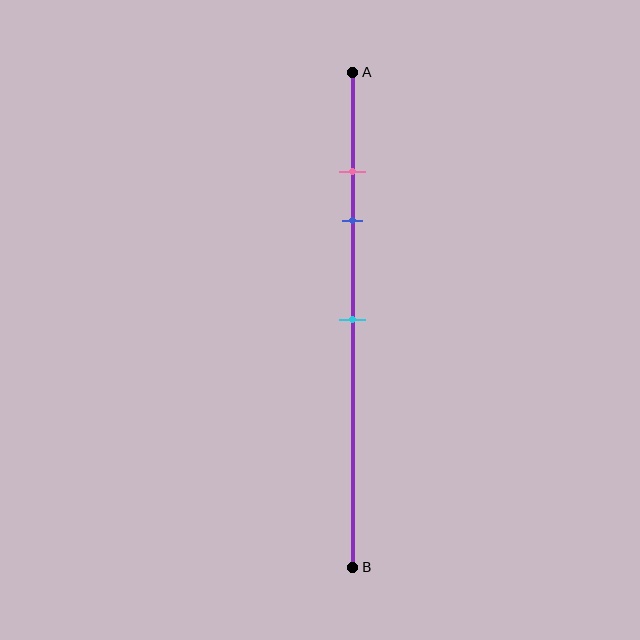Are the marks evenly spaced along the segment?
No, the marks are not evenly spaced.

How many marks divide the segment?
There are 3 marks dividing the segment.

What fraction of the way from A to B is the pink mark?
The pink mark is approximately 20% (0.2) of the way from A to B.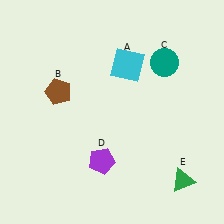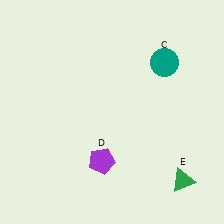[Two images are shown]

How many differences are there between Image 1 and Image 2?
There are 2 differences between the two images.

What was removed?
The brown pentagon (B), the cyan square (A) were removed in Image 2.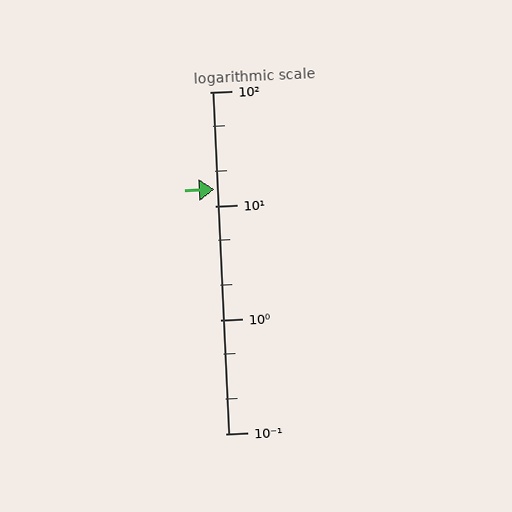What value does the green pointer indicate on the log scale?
The pointer indicates approximately 14.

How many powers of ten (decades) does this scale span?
The scale spans 3 decades, from 0.1 to 100.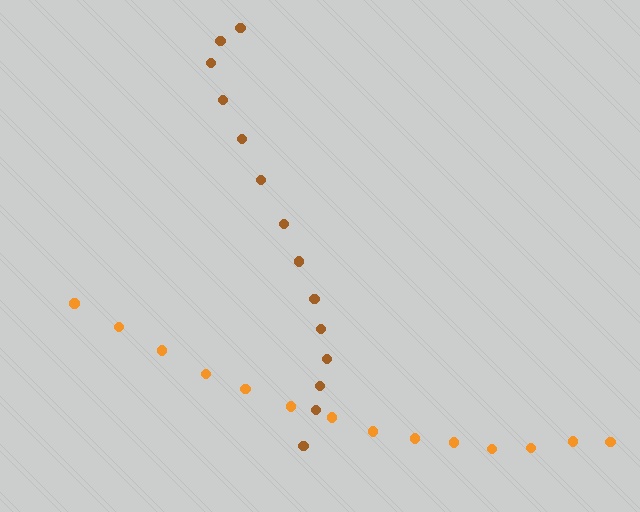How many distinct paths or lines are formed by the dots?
There are 2 distinct paths.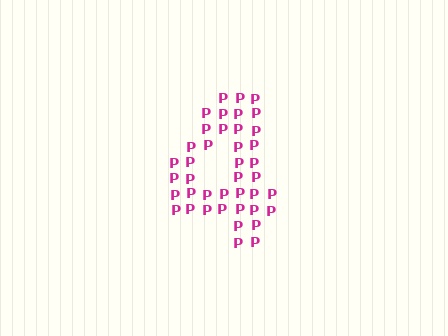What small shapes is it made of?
It is made of small letter P's.